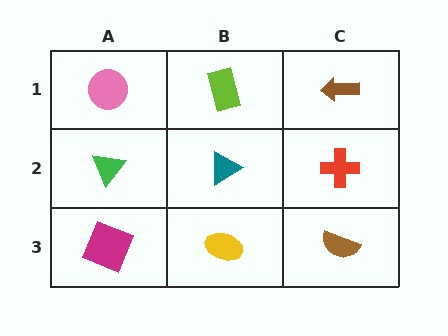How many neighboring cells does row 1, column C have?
2.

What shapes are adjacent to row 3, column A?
A green triangle (row 2, column A), a yellow ellipse (row 3, column B).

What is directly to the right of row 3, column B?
A brown semicircle.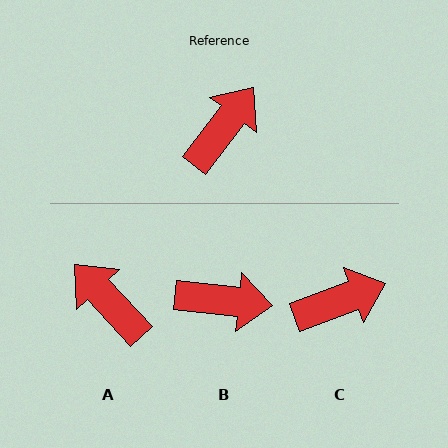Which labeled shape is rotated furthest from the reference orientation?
A, about 81 degrees away.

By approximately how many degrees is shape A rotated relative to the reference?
Approximately 81 degrees counter-clockwise.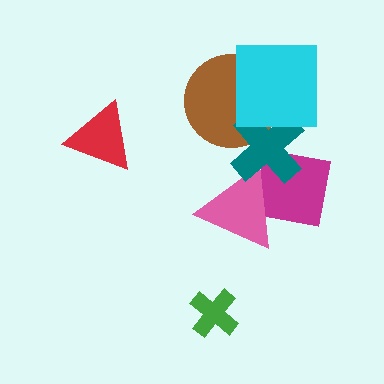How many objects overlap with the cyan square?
2 objects overlap with the cyan square.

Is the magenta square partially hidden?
Yes, it is partially covered by another shape.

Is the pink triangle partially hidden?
Yes, it is partially covered by another shape.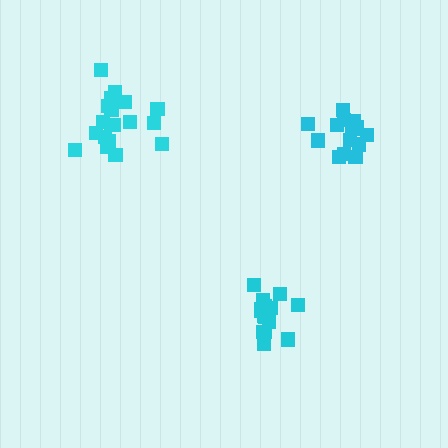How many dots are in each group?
Group 1: 15 dots, Group 2: 19 dots, Group 3: 14 dots (48 total).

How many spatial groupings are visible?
There are 3 spatial groupings.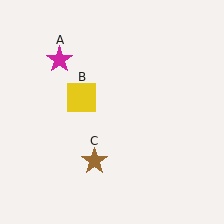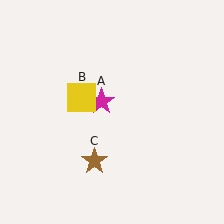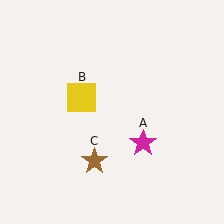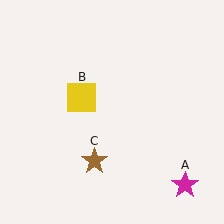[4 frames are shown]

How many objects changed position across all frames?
1 object changed position: magenta star (object A).